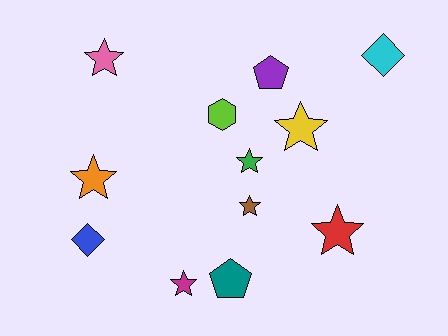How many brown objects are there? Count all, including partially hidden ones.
There is 1 brown object.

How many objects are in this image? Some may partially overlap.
There are 12 objects.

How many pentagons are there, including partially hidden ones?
There are 2 pentagons.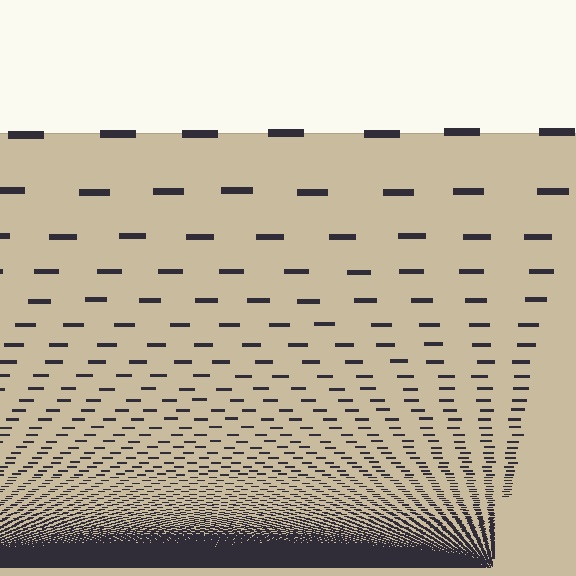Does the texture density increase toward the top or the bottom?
Density increases toward the bottom.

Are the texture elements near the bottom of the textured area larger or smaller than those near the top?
Smaller. The gradient is inverted — elements near the bottom are smaller and denser.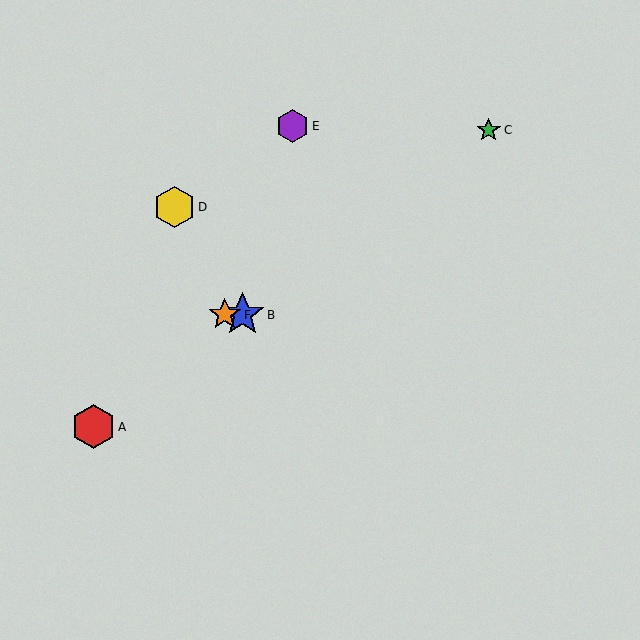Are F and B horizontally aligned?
Yes, both are at y≈315.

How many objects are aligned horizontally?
2 objects (B, F) are aligned horizontally.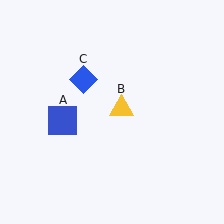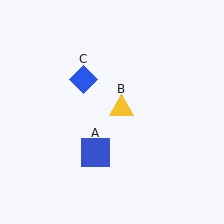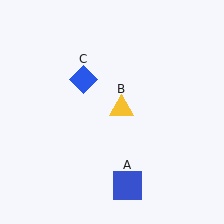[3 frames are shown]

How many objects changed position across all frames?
1 object changed position: blue square (object A).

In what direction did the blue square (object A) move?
The blue square (object A) moved down and to the right.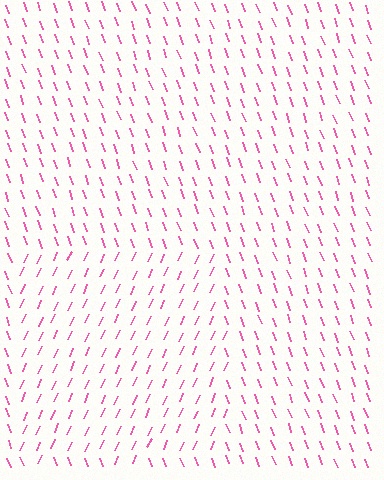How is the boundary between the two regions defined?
The boundary is defined purely by a change in line orientation (approximately 45 degrees difference). All lines are the same color and thickness.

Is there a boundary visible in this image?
Yes, there is a texture boundary formed by a change in line orientation.